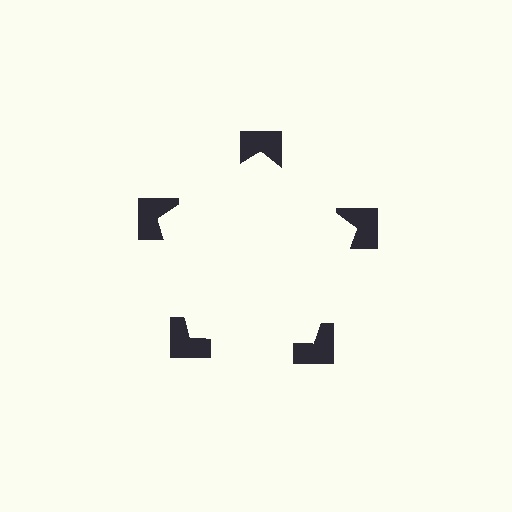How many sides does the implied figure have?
5 sides.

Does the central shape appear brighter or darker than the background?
It typically appears slightly brighter than the background, even though no actual brightness change is drawn.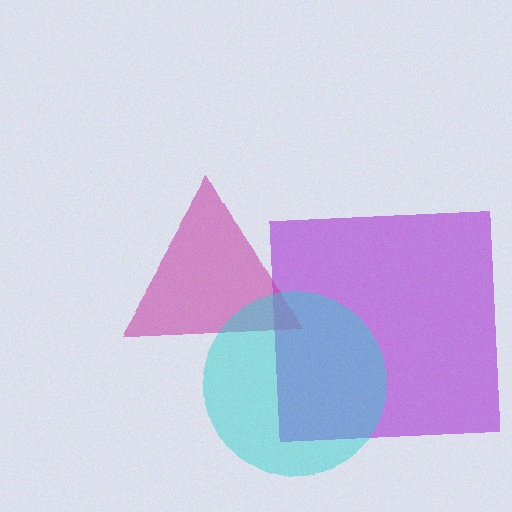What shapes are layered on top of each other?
The layered shapes are: a purple square, a magenta triangle, a cyan circle.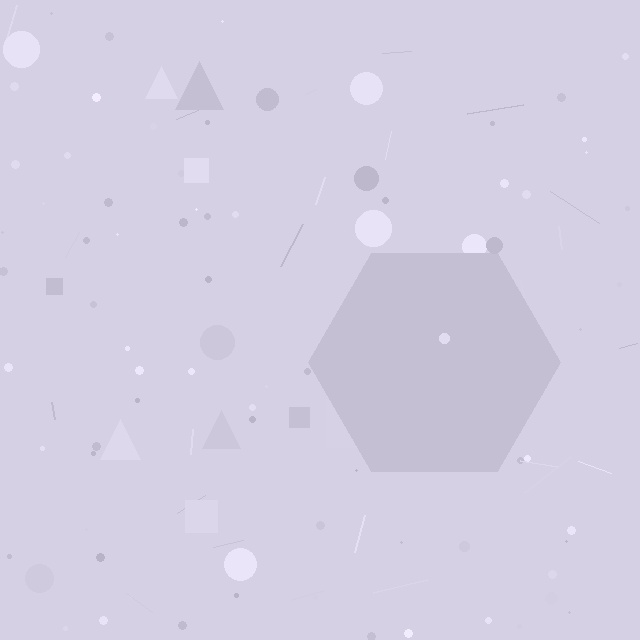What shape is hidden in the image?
A hexagon is hidden in the image.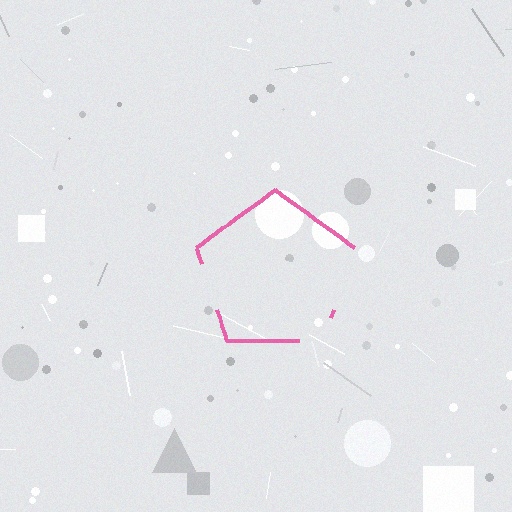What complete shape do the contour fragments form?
The contour fragments form a pentagon.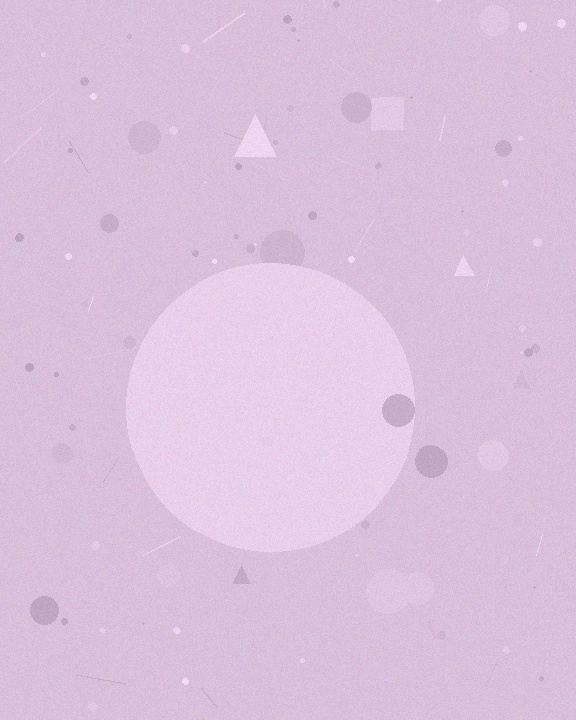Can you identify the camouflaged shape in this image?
The camouflaged shape is a circle.